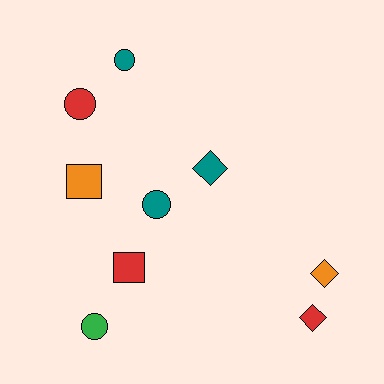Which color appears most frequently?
Teal, with 3 objects.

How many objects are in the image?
There are 9 objects.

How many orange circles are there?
There are no orange circles.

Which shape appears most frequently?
Circle, with 4 objects.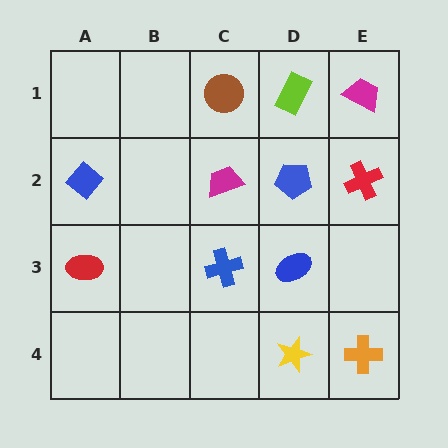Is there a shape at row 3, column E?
No, that cell is empty.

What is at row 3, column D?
A blue ellipse.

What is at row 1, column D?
A lime rectangle.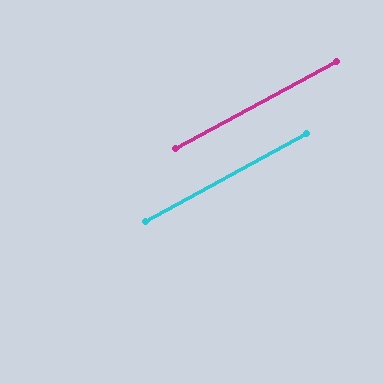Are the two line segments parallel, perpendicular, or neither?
Parallel — their directions differ by only 0.2°.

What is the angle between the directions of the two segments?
Approximately 0 degrees.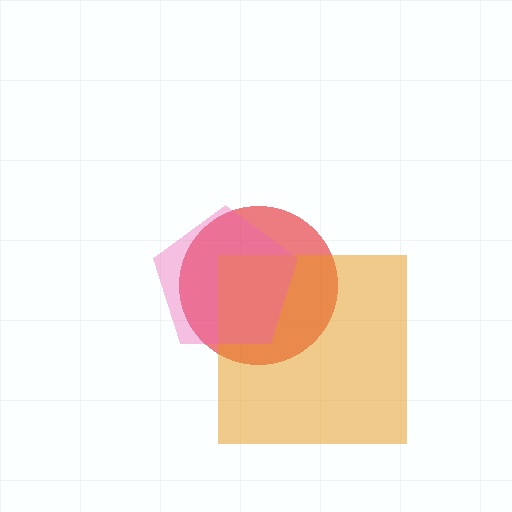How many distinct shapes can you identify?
There are 3 distinct shapes: a red circle, an orange square, a pink pentagon.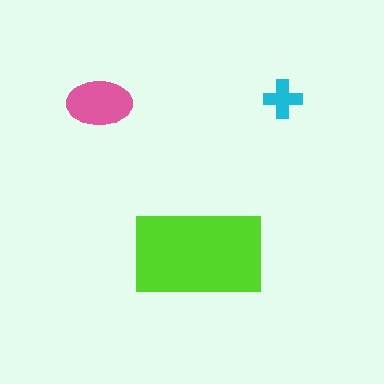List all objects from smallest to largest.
The cyan cross, the pink ellipse, the lime rectangle.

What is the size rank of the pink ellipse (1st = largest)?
2nd.